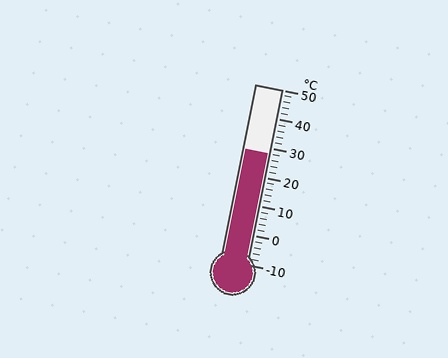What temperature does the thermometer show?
The thermometer shows approximately 28°C.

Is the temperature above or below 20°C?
The temperature is above 20°C.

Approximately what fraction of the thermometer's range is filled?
The thermometer is filled to approximately 65% of its range.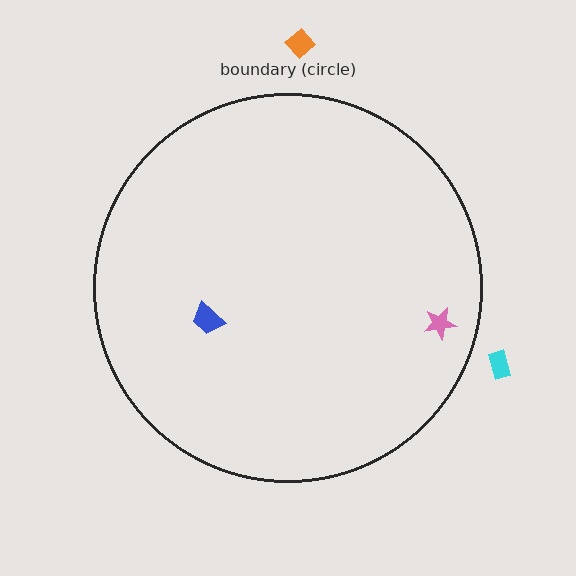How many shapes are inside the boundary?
2 inside, 2 outside.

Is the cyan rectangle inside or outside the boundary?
Outside.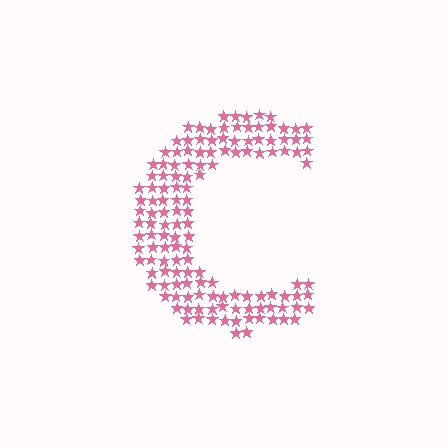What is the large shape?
The large shape is the letter C.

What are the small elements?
The small elements are stars.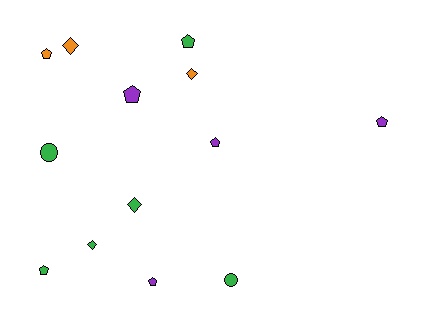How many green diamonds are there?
There are 2 green diamonds.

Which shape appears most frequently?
Pentagon, with 7 objects.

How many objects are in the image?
There are 13 objects.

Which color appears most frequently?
Green, with 6 objects.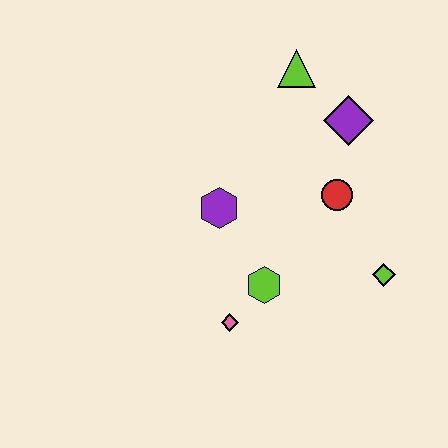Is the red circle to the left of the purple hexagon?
No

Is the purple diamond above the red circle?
Yes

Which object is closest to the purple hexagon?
The lime hexagon is closest to the purple hexagon.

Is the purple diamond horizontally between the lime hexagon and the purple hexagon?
No